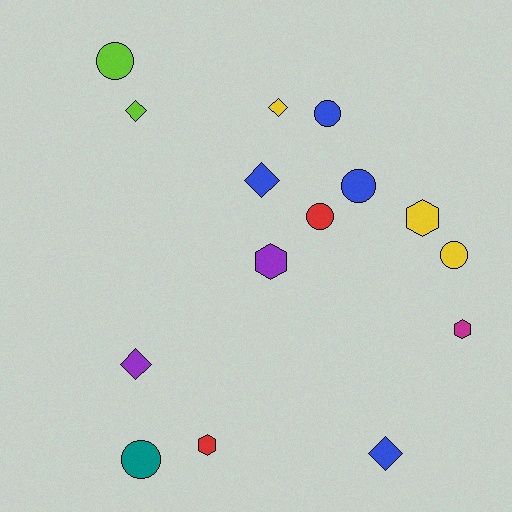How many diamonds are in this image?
There are 5 diamonds.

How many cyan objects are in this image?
There are no cyan objects.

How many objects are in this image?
There are 15 objects.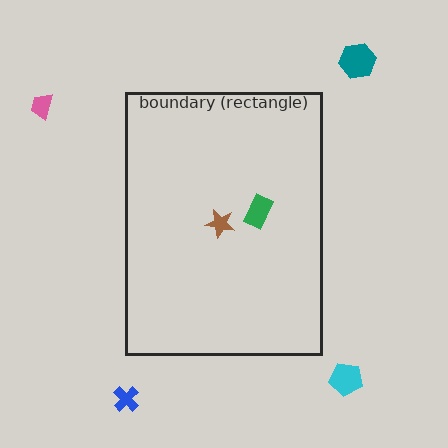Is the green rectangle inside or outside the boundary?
Inside.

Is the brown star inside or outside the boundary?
Inside.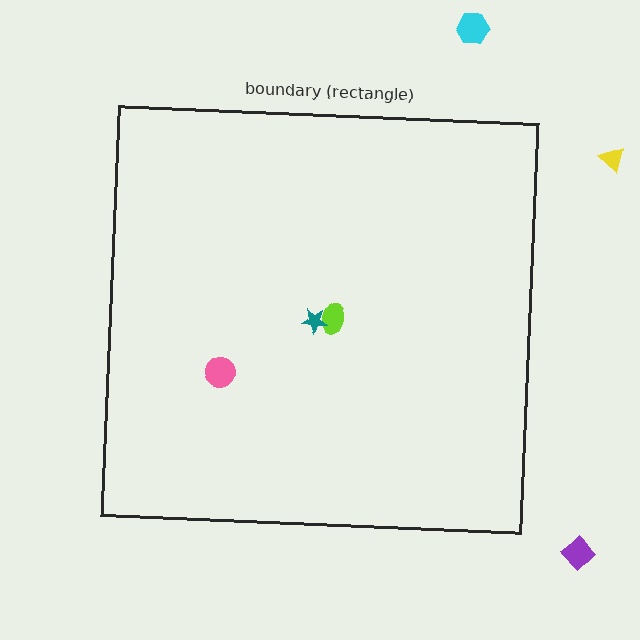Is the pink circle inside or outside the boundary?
Inside.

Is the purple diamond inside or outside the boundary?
Outside.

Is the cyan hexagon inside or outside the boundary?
Outside.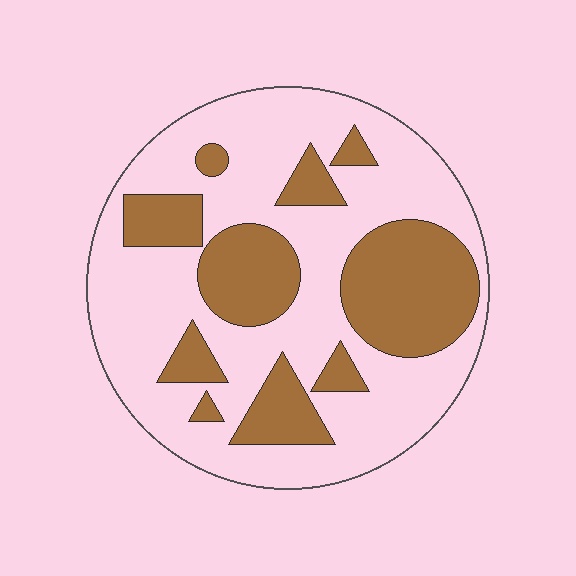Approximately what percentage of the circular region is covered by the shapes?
Approximately 35%.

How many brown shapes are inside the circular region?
10.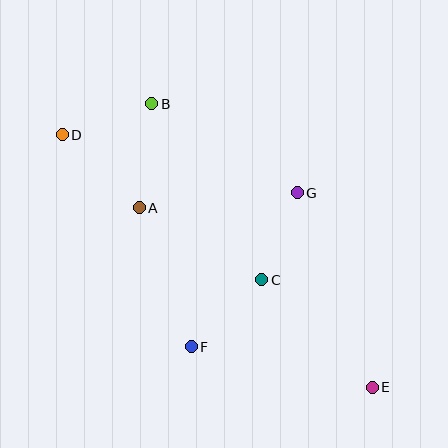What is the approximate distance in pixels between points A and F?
The distance between A and F is approximately 149 pixels.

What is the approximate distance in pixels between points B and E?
The distance between B and E is approximately 359 pixels.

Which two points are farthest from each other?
Points D and E are farthest from each other.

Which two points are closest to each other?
Points C and G are closest to each other.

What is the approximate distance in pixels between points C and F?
The distance between C and F is approximately 97 pixels.